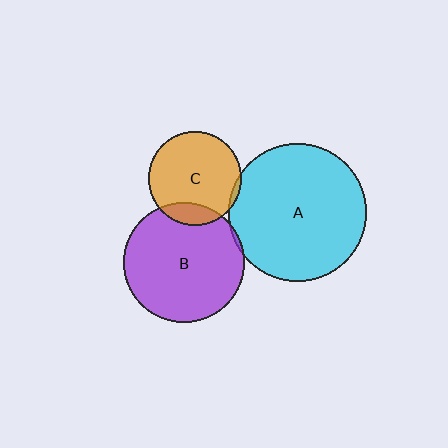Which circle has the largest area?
Circle A (cyan).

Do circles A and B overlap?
Yes.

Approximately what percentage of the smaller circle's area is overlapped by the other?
Approximately 5%.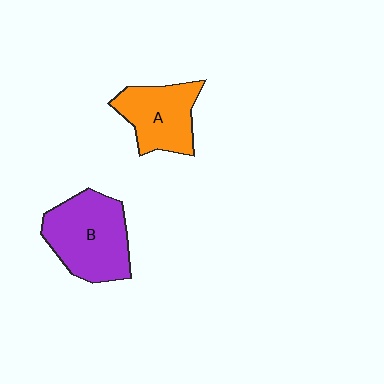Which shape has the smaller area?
Shape A (orange).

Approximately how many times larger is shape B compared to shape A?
Approximately 1.3 times.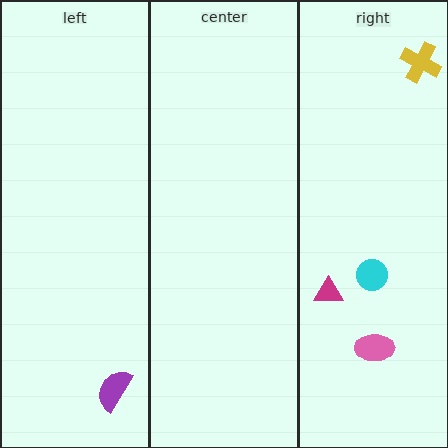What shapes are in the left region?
The purple semicircle.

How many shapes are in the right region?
4.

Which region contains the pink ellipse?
The right region.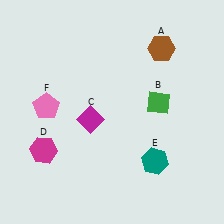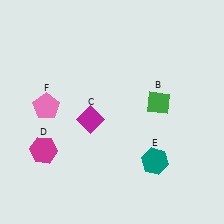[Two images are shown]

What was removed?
The brown hexagon (A) was removed in Image 2.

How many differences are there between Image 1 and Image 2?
There is 1 difference between the two images.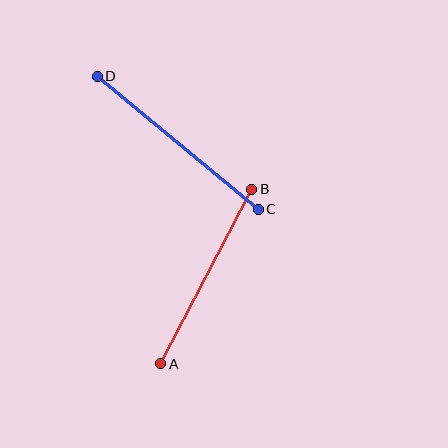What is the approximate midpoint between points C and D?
The midpoint is at approximately (178, 143) pixels.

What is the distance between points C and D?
The distance is approximately 209 pixels.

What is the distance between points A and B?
The distance is approximately 197 pixels.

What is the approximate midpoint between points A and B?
The midpoint is at approximately (206, 277) pixels.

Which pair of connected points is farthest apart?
Points C and D are farthest apart.